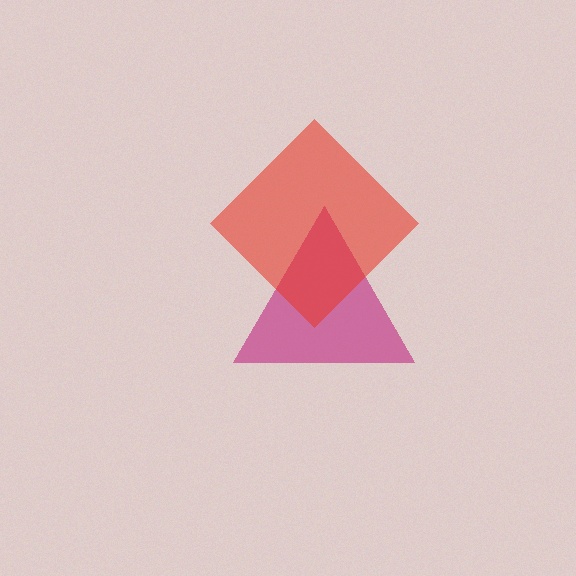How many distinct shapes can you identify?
There are 2 distinct shapes: a magenta triangle, a red diamond.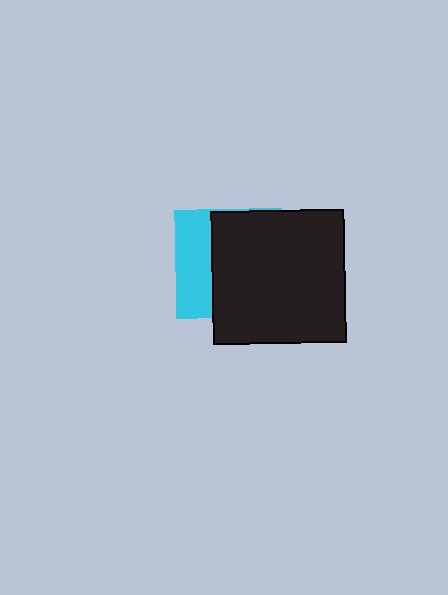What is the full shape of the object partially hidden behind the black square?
The partially hidden object is a cyan square.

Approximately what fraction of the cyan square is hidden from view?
Roughly 65% of the cyan square is hidden behind the black square.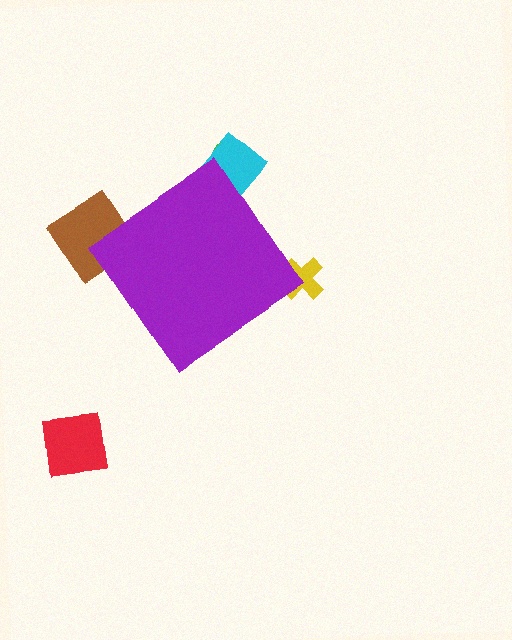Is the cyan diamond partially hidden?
Yes, the cyan diamond is partially hidden behind the purple diamond.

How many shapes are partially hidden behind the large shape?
4 shapes are partially hidden.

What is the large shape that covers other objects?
A purple diamond.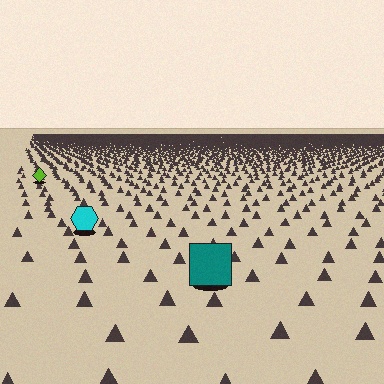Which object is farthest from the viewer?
The lime diamond is farthest from the viewer. It appears smaller and the ground texture around it is denser.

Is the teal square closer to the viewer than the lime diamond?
Yes. The teal square is closer — you can tell from the texture gradient: the ground texture is coarser near it.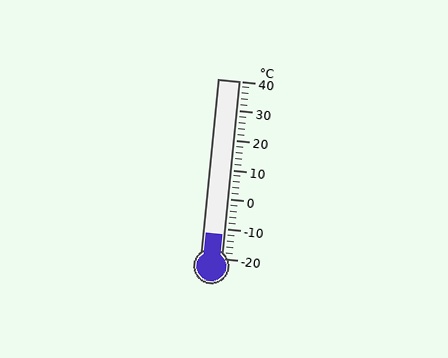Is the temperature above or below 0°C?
The temperature is below 0°C.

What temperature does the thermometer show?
The thermometer shows approximately -12°C.